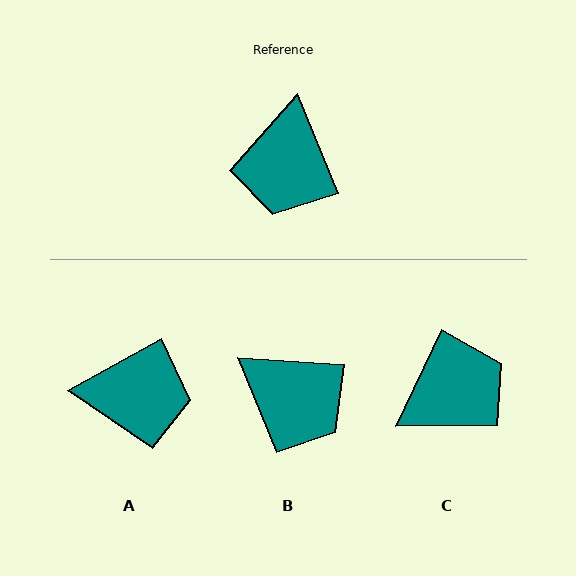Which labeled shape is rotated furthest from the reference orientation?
C, about 132 degrees away.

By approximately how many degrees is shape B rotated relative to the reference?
Approximately 64 degrees counter-clockwise.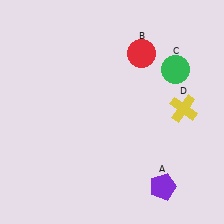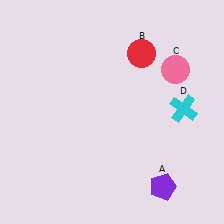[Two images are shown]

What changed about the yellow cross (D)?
In Image 1, D is yellow. In Image 2, it changed to cyan.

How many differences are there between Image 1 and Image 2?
There are 2 differences between the two images.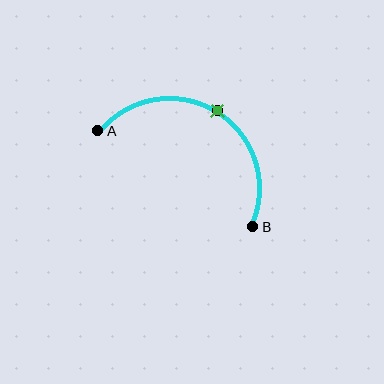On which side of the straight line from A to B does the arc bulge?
The arc bulges above the straight line connecting A and B.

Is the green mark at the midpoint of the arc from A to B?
Yes. The green mark lies on the arc at equal arc-length from both A and B — it is the arc midpoint.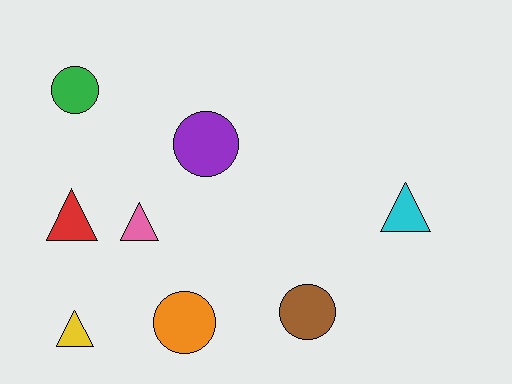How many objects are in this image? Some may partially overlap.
There are 8 objects.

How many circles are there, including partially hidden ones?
There are 4 circles.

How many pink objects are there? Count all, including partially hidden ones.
There is 1 pink object.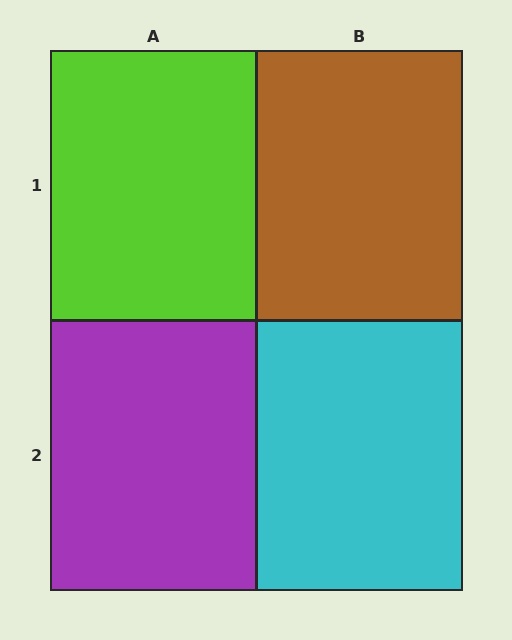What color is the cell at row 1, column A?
Lime.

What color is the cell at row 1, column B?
Brown.